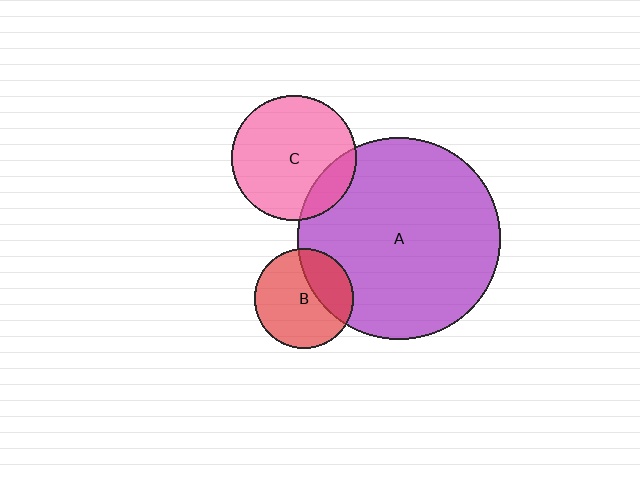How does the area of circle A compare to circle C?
Approximately 2.6 times.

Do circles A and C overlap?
Yes.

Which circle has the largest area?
Circle A (purple).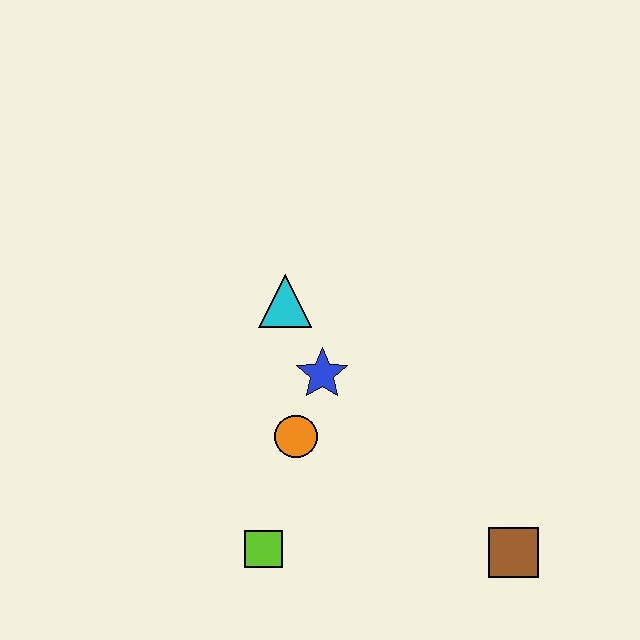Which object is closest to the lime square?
The orange circle is closest to the lime square.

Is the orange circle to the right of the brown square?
No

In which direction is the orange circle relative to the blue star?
The orange circle is below the blue star.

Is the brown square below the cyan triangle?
Yes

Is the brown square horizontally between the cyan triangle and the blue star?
No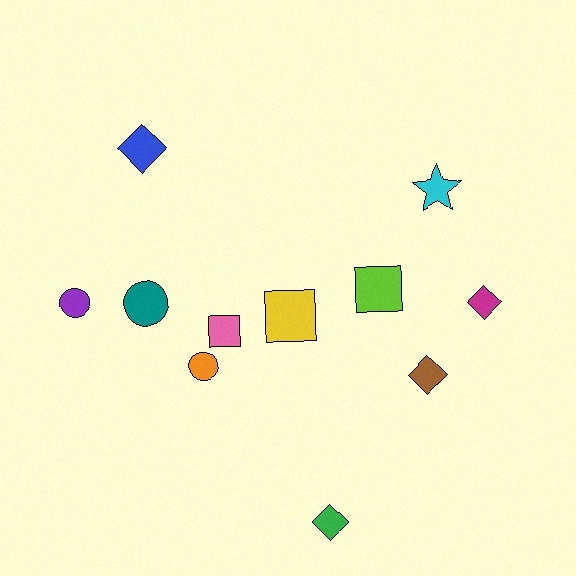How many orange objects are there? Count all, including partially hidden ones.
There is 1 orange object.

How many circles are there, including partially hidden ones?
There are 3 circles.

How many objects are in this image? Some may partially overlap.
There are 11 objects.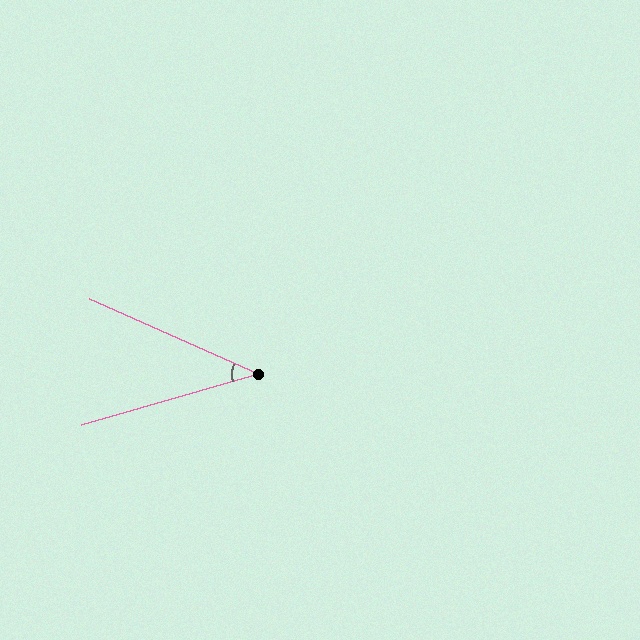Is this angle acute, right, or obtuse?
It is acute.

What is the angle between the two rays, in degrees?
Approximately 40 degrees.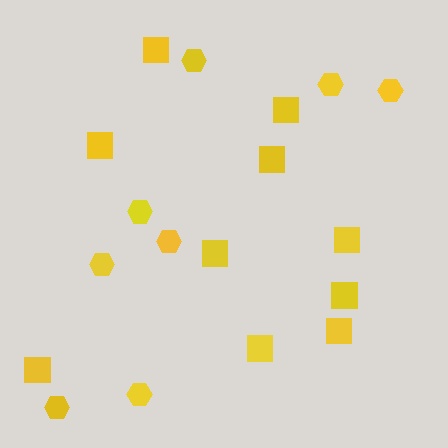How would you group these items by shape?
There are 2 groups: one group of hexagons (8) and one group of squares (10).